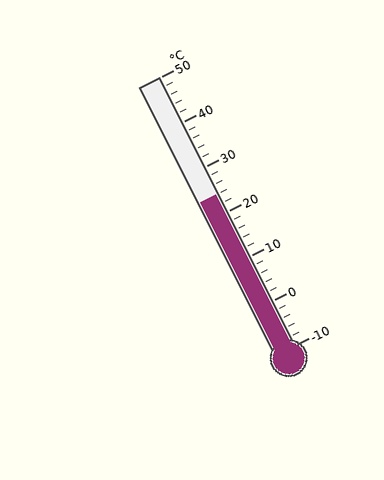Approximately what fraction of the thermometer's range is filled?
The thermometer is filled to approximately 55% of its range.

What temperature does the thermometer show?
The thermometer shows approximately 24°C.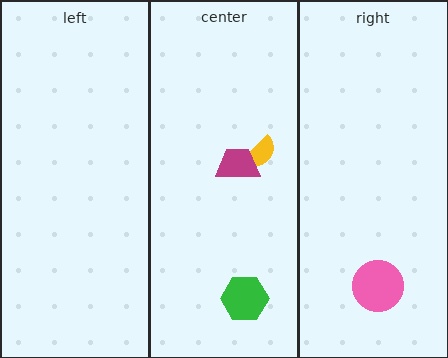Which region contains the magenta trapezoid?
The center region.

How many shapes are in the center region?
3.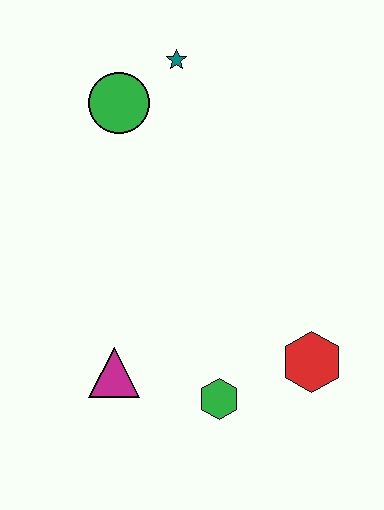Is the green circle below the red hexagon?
No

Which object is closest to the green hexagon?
The red hexagon is closest to the green hexagon.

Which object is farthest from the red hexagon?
The teal star is farthest from the red hexagon.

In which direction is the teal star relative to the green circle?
The teal star is to the right of the green circle.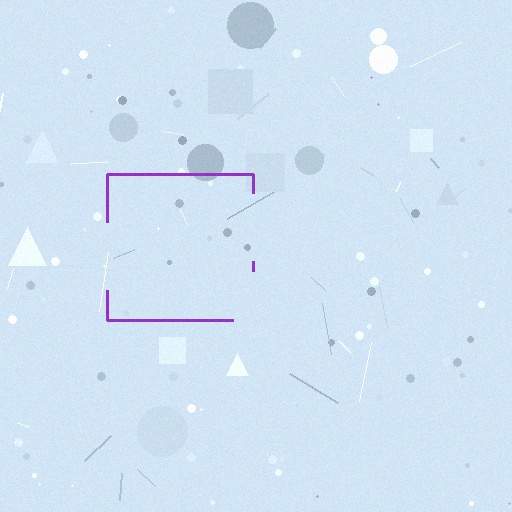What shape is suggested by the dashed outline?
The dashed outline suggests a square.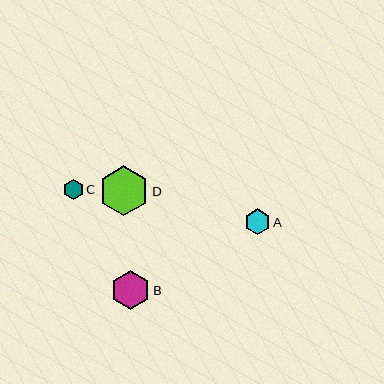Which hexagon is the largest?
Hexagon D is the largest with a size of approximately 50 pixels.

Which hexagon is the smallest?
Hexagon C is the smallest with a size of approximately 20 pixels.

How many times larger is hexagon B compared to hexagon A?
Hexagon B is approximately 1.5 times the size of hexagon A.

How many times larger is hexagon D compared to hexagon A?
Hexagon D is approximately 2.0 times the size of hexagon A.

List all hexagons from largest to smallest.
From largest to smallest: D, B, A, C.